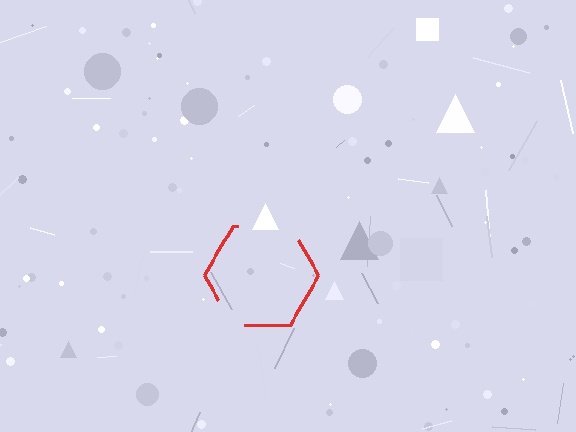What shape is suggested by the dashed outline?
The dashed outline suggests a hexagon.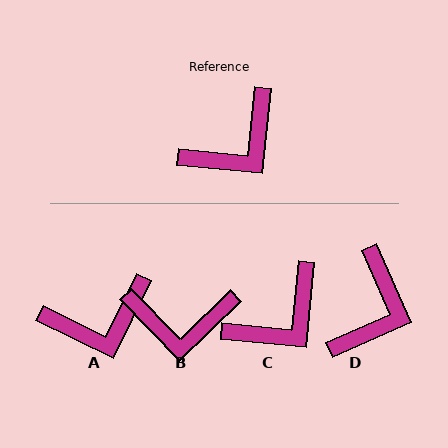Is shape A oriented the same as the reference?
No, it is off by about 20 degrees.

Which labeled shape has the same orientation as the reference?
C.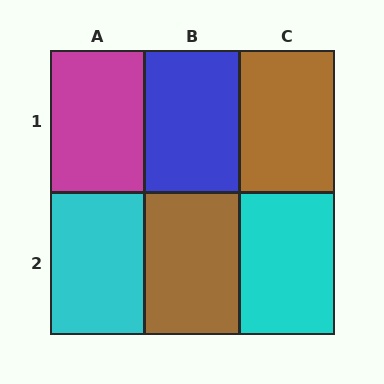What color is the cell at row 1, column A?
Magenta.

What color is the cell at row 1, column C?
Brown.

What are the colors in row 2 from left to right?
Cyan, brown, cyan.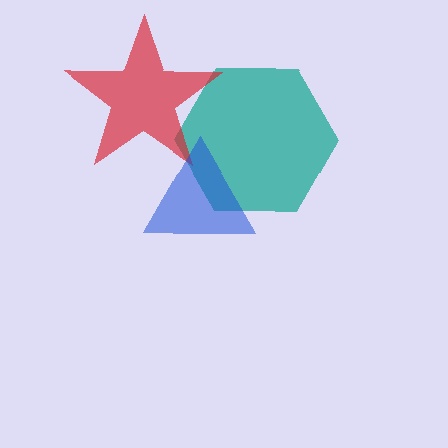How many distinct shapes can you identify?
There are 3 distinct shapes: a teal hexagon, a red star, a blue triangle.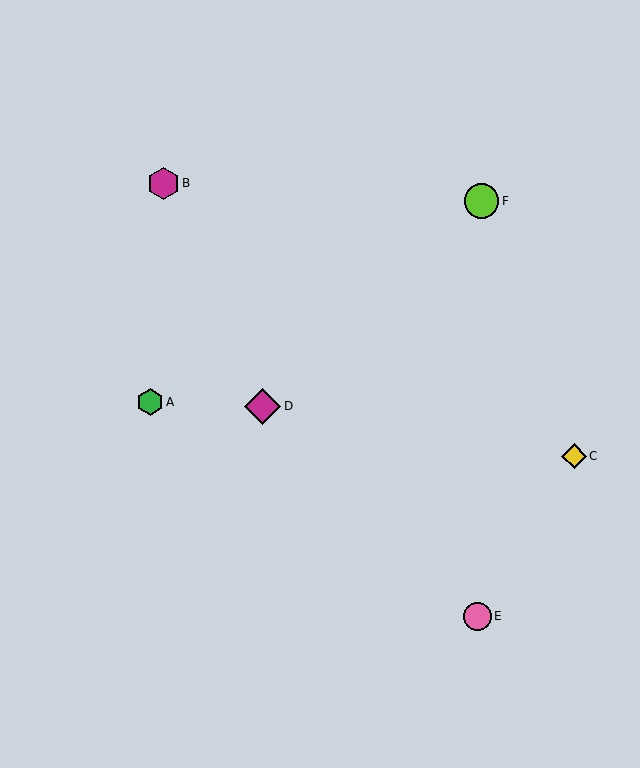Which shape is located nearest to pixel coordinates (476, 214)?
The lime circle (labeled F) at (482, 201) is nearest to that location.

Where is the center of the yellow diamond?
The center of the yellow diamond is at (574, 456).